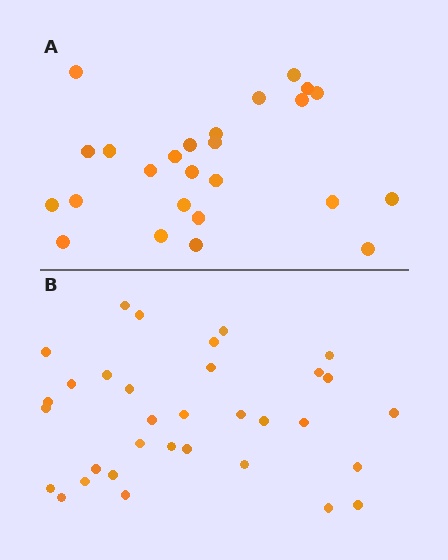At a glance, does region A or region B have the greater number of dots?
Region B (the bottom region) has more dots.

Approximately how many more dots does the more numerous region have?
Region B has roughly 8 or so more dots than region A.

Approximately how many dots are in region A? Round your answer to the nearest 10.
About 20 dots. (The exact count is 25, which rounds to 20.)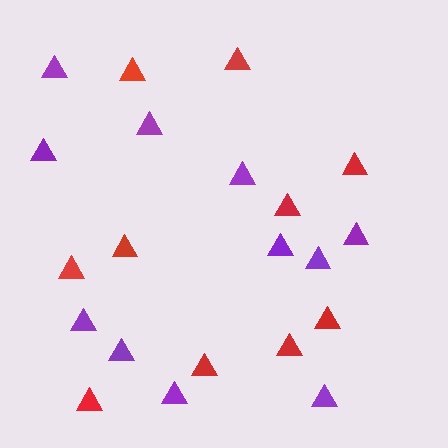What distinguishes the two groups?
There are 2 groups: one group of red triangles (10) and one group of purple triangles (11).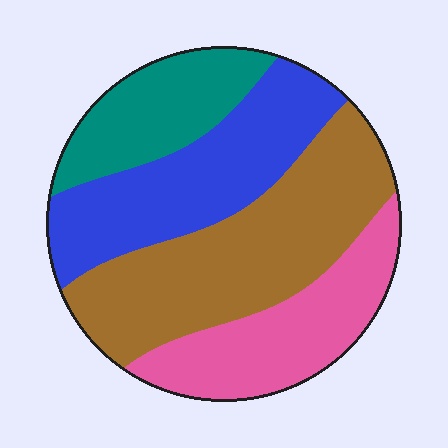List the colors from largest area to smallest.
From largest to smallest: brown, blue, pink, teal.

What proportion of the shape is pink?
Pink takes up about one fifth (1/5) of the shape.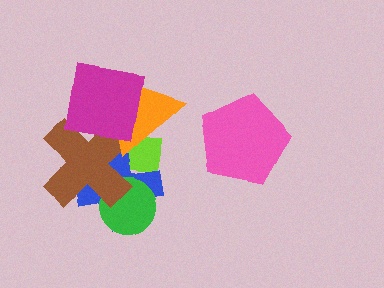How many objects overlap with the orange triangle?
4 objects overlap with the orange triangle.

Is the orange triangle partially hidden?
Yes, it is partially covered by another shape.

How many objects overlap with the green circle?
2 objects overlap with the green circle.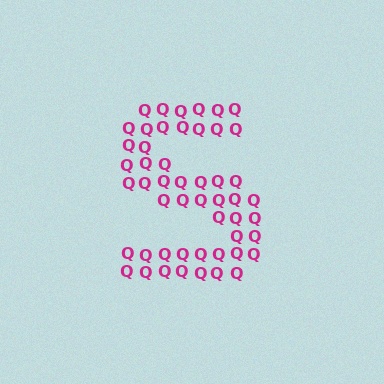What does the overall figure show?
The overall figure shows the letter S.